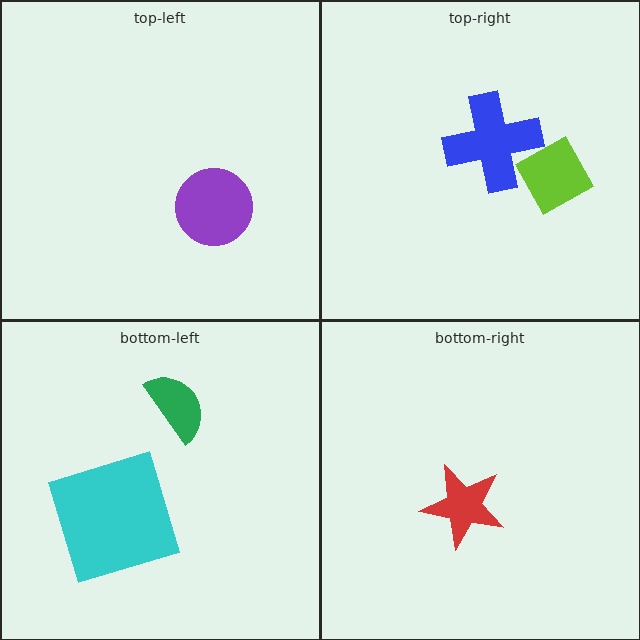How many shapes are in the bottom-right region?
1.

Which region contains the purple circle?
The top-left region.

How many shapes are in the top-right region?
2.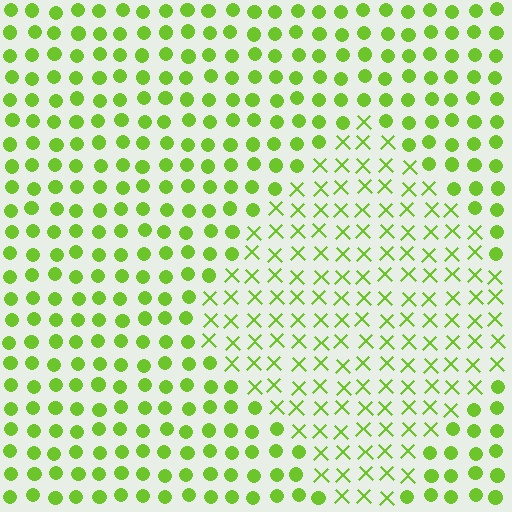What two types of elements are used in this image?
The image uses X marks inside the diamond region and circles outside it.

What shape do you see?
I see a diamond.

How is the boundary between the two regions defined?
The boundary is defined by a change in element shape: X marks inside vs. circles outside. All elements share the same color and spacing.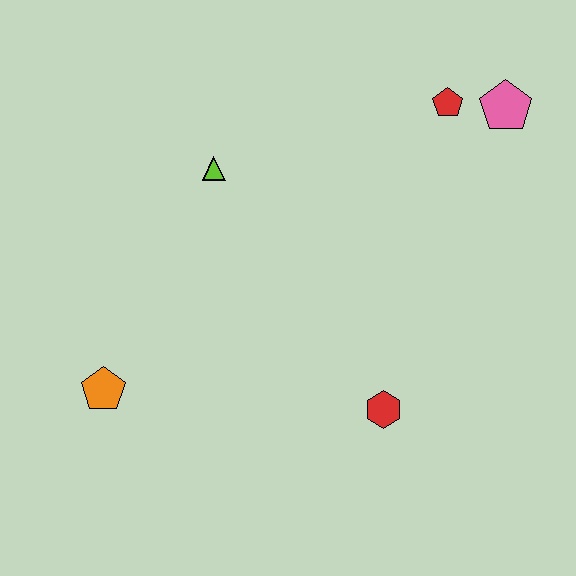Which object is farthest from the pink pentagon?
The orange pentagon is farthest from the pink pentagon.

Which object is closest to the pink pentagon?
The red pentagon is closest to the pink pentagon.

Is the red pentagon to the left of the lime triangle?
No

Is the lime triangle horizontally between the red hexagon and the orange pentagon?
Yes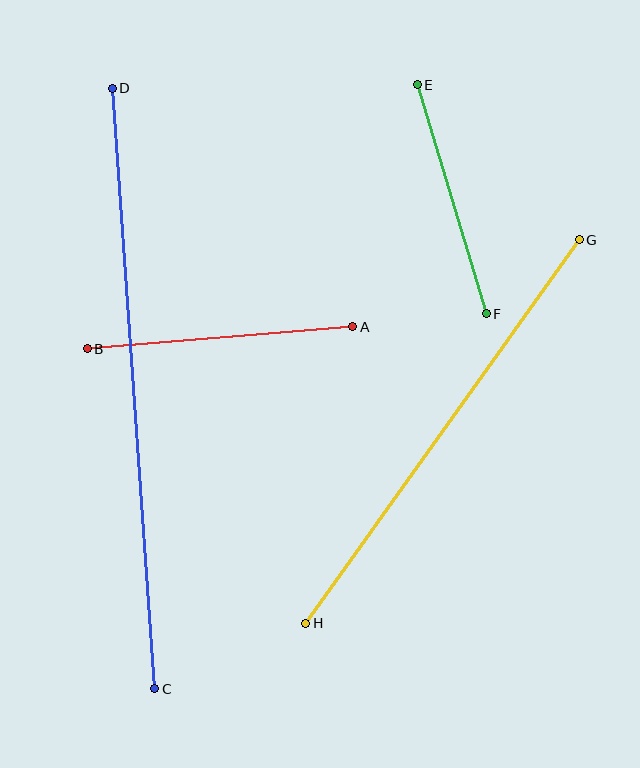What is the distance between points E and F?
The distance is approximately 239 pixels.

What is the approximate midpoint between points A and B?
The midpoint is at approximately (220, 338) pixels.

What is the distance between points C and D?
The distance is approximately 602 pixels.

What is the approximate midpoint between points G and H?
The midpoint is at approximately (442, 432) pixels.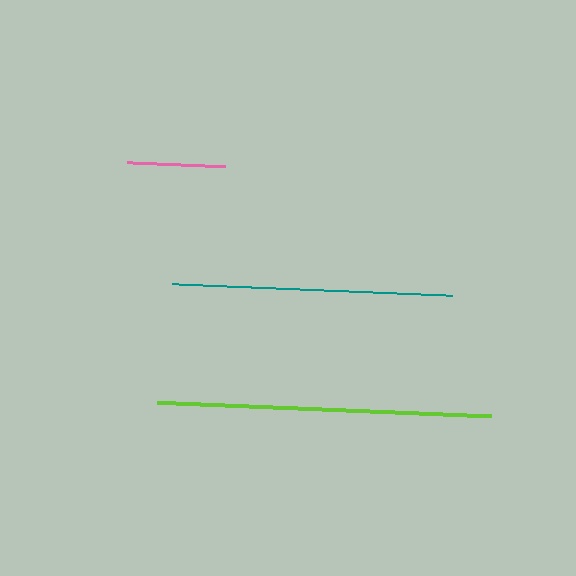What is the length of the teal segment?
The teal segment is approximately 280 pixels long.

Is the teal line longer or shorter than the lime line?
The lime line is longer than the teal line.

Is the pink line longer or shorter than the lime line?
The lime line is longer than the pink line.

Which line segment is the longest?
The lime line is the longest at approximately 334 pixels.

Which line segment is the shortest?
The pink line is the shortest at approximately 98 pixels.